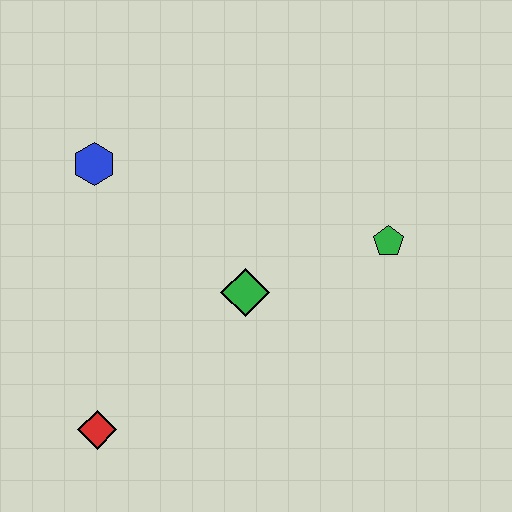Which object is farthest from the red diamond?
The green pentagon is farthest from the red diamond.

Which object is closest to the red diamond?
The green diamond is closest to the red diamond.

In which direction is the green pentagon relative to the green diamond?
The green pentagon is to the right of the green diamond.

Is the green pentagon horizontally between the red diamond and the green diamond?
No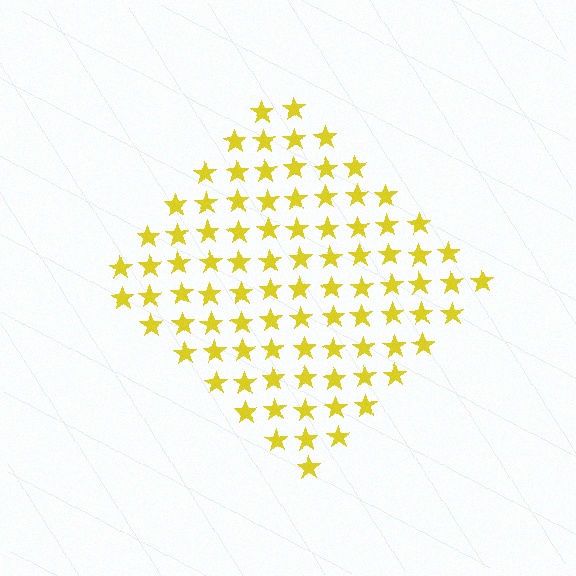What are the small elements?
The small elements are stars.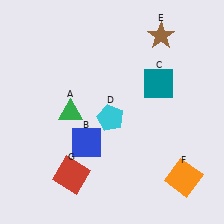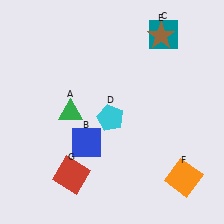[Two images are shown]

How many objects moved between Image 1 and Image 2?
1 object moved between the two images.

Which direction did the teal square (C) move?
The teal square (C) moved up.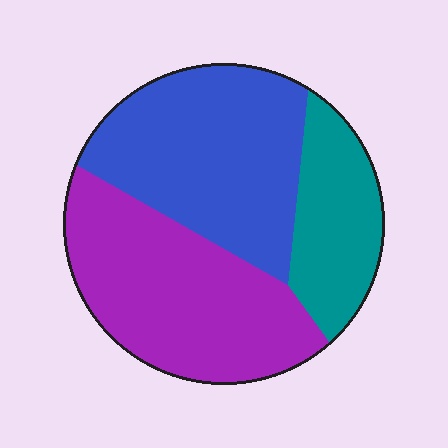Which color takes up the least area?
Teal, at roughly 20%.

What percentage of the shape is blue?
Blue takes up about two fifths (2/5) of the shape.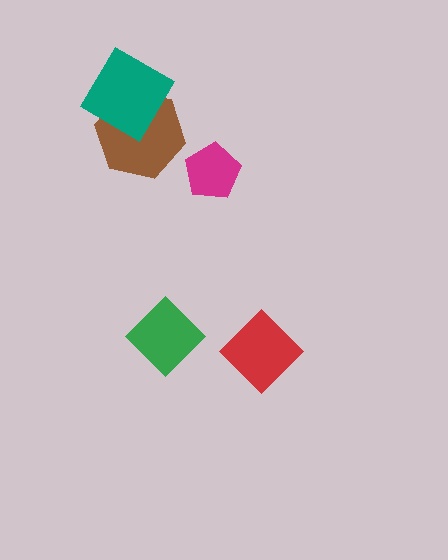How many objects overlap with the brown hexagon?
1 object overlaps with the brown hexagon.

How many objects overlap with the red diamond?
0 objects overlap with the red diamond.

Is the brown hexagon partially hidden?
Yes, it is partially covered by another shape.